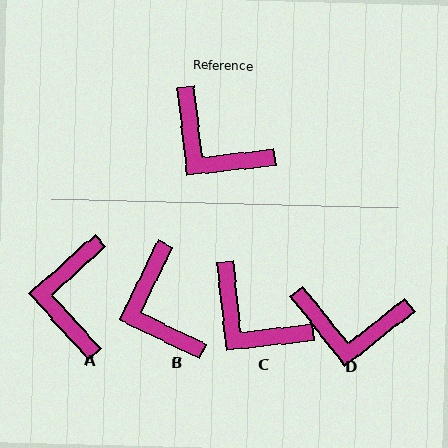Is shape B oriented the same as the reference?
No, it is off by about 32 degrees.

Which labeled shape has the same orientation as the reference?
C.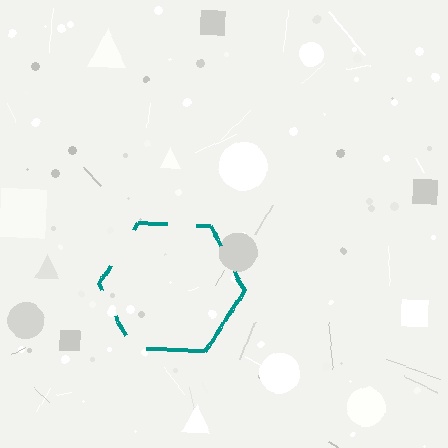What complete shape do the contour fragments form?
The contour fragments form a hexagon.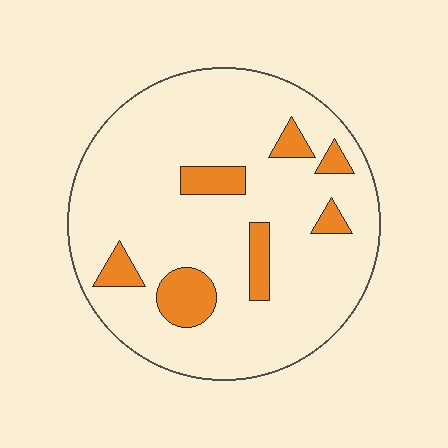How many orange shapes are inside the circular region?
7.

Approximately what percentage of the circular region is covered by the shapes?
Approximately 15%.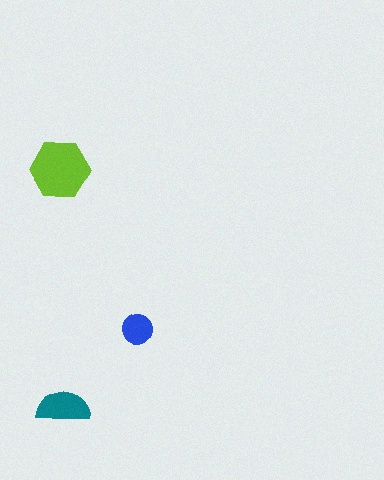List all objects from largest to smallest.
The lime hexagon, the teal semicircle, the blue circle.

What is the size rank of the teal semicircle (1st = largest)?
2nd.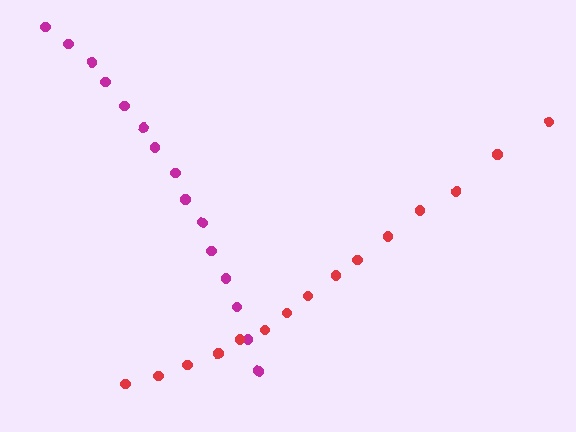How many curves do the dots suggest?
There are 2 distinct paths.